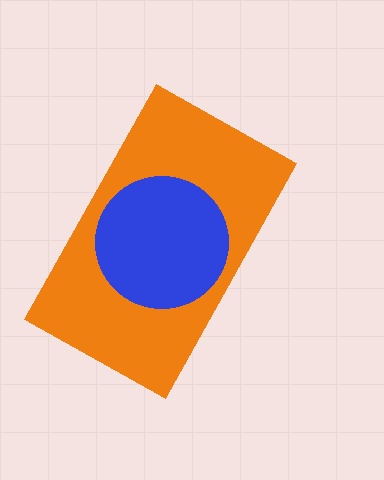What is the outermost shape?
The orange rectangle.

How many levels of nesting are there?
2.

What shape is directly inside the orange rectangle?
The blue circle.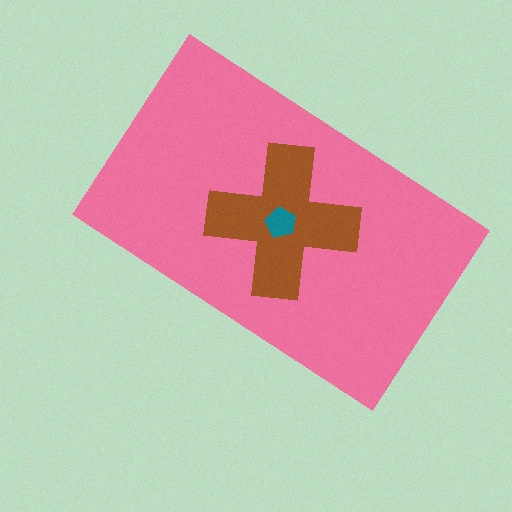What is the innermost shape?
The teal pentagon.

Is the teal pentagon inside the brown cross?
Yes.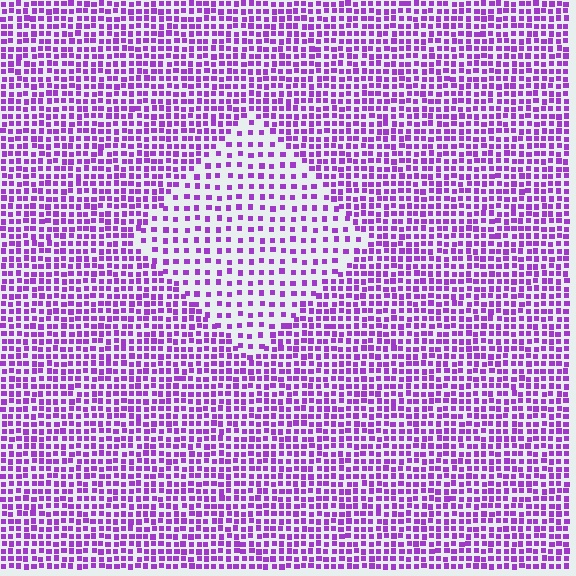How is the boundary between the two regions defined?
The boundary is defined by a change in element density (approximately 2.0x ratio). All elements are the same color, size, and shape.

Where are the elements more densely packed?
The elements are more densely packed outside the diamond boundary.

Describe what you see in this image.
The image contains small purple elements arranged at two different densities. A diamond-shaped region is visible where the elements are less densely packed than the surrounding area.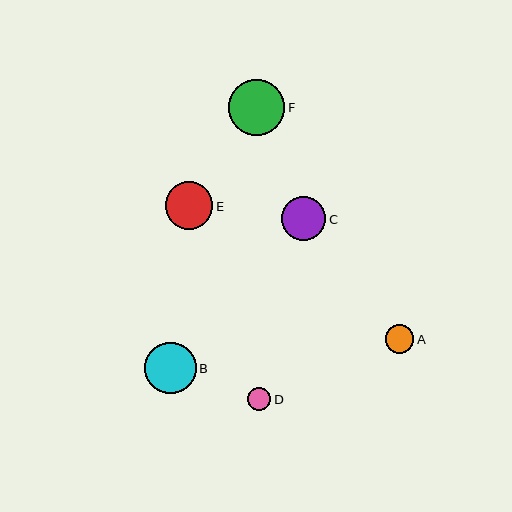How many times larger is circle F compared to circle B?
Circle F is approximately 1.1 times the size of circle B.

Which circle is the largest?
Circle F is the largest with a size of approximately 57 pixels.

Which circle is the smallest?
Circle D is the smallest with a size of approximately 24 pixels.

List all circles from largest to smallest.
From largest to smallest: F, B, E, C, A, D.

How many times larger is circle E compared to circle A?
Circle E is approximately 1.7 times the size of circle A.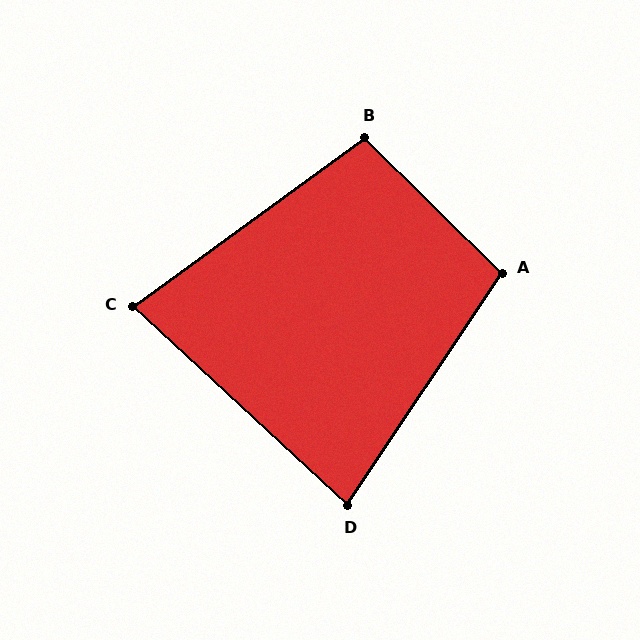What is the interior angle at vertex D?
Approximately 81 degrees (acute).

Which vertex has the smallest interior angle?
C, at approximately 79 degrees.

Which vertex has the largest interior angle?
A, at approximately 101 degrees.